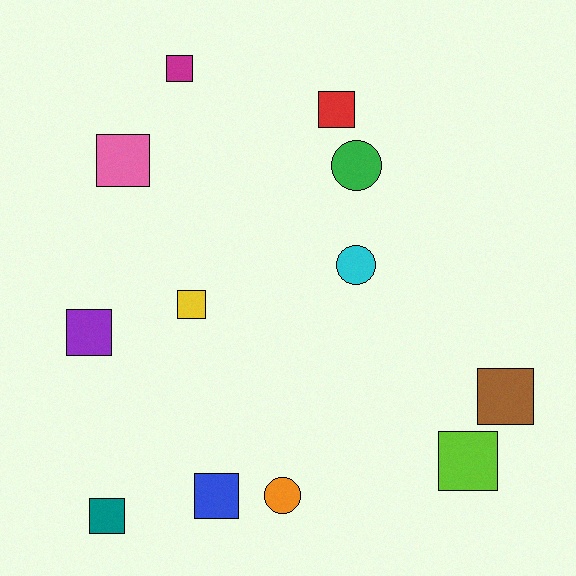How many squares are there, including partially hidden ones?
There are 9 squares.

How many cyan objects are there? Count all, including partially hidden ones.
There is 1 cyan object.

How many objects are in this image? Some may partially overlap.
There are 12 objects.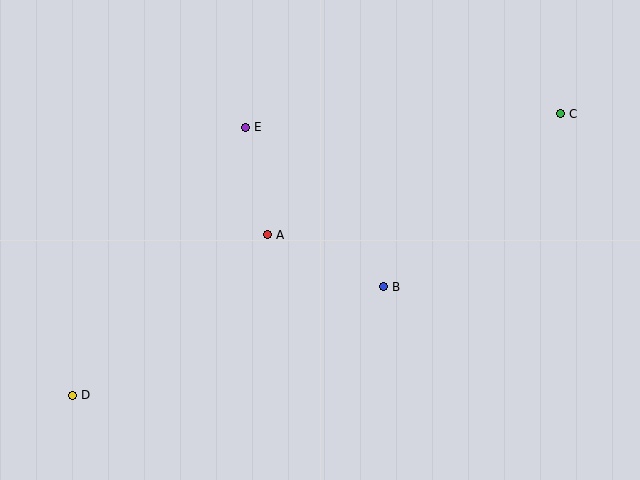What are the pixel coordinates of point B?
Point B is at (383, 287).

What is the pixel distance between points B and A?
The distance between B and A is 127 pixels.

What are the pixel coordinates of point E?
Point E is at (245, 127).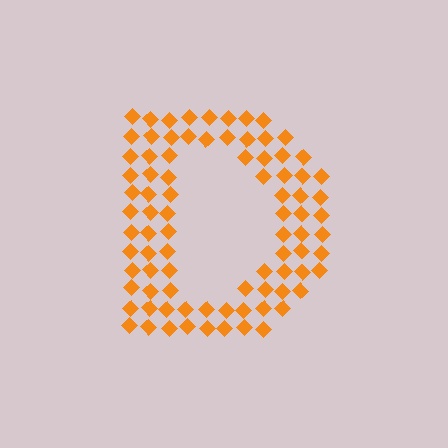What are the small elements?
The small elements are diamonds.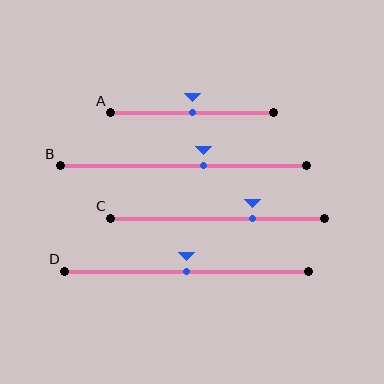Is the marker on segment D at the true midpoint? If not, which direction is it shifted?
Yes, the marker on segment D is at the true midpoint.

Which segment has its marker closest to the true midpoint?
Segment A has its marker closest to the true midpoint.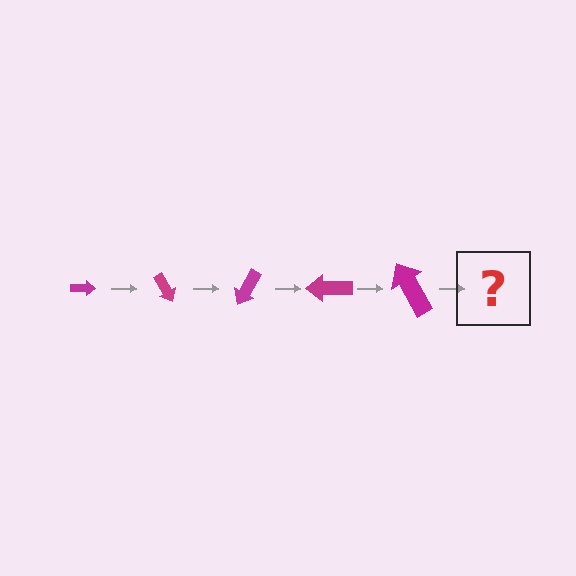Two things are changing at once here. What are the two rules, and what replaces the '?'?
The two rules are that the arrow grows larger each step and it rotates 60 degrees each step. The '?' should be an arrow, larger than the previous one and rotated 300 degrees from the start.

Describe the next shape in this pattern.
It should be an arrow, larger than the previous one and rotated 300 degrees from the start.